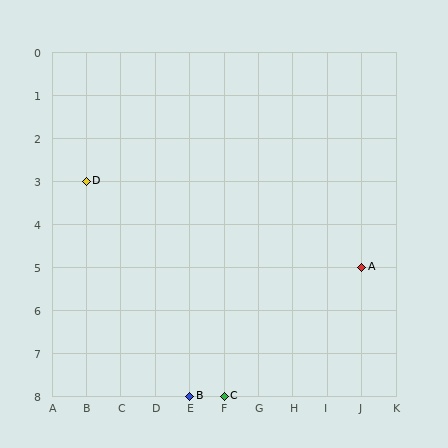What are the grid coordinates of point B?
Point B is at grid coordinates (E, 8).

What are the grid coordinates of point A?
Point A is at grid coordinates (J, 5).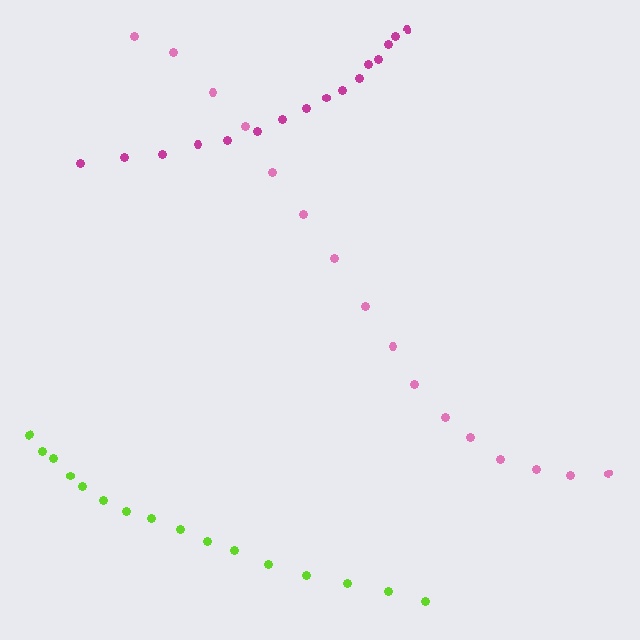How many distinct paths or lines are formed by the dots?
There are 3 distinct paths.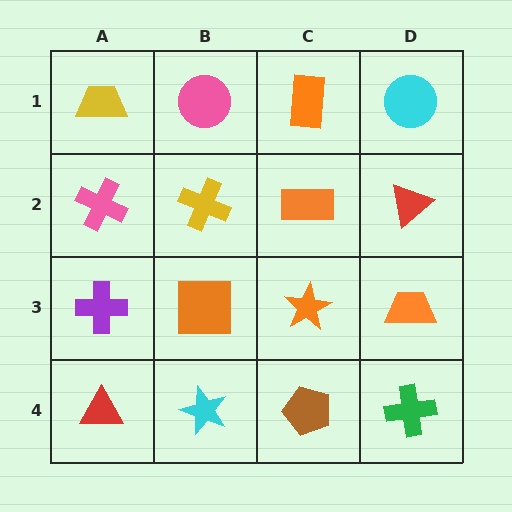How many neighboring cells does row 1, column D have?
2.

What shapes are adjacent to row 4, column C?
An orange star (row 3, column C), a cyan star (row 4, column B), a green cross (row 4, column D).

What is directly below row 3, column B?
A cyan star.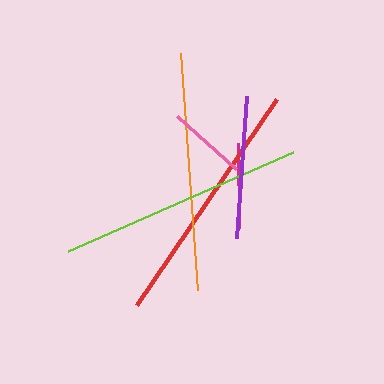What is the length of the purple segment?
The purple segment is approximately 142 pixels long.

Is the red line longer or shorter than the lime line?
The red line is longer than the lime line.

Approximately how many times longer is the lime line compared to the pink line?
The lime line is approximately 3.1 times the length of the pink line.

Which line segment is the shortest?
The pink line is the shortest at approximately 79 pixels.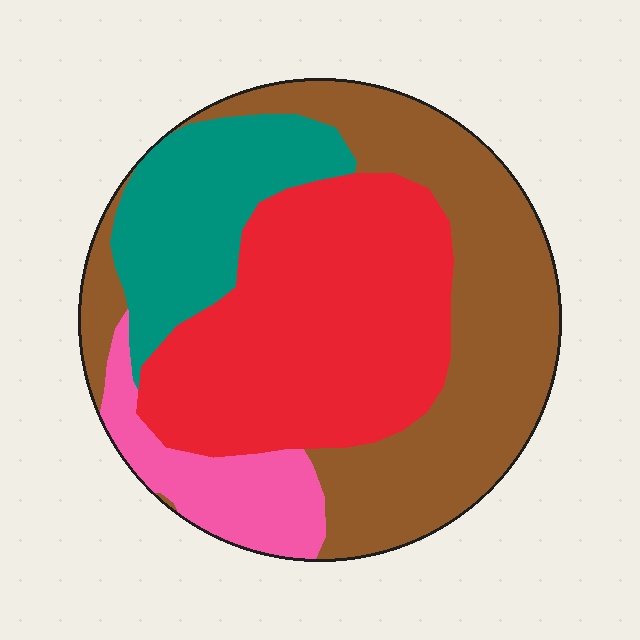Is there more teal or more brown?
Brown.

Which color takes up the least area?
Pink, at roughly 10%.